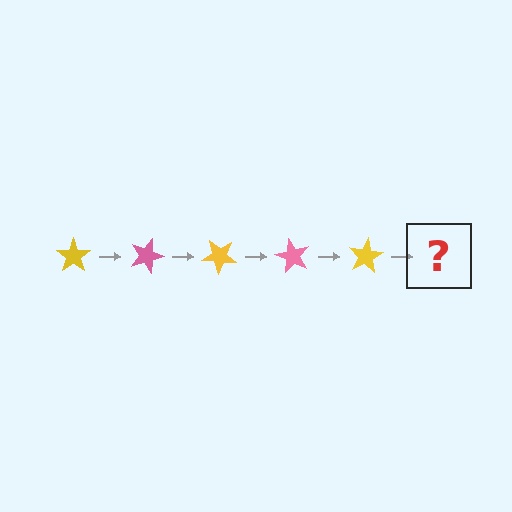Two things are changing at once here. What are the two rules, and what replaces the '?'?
The two rules are that it rotates 20 degrees each step and the color cycles through yellow and pink. The '?' should be a pink star, rotated 100 degrees from the start.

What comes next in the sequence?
The next element should be a pink star, rotated 100 degrees from the start.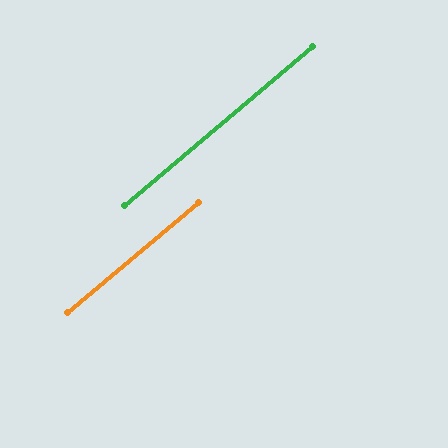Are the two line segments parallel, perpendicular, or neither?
Parallel — their directions differ by only 0.3°.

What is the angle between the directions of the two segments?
Approximately 0 degrees.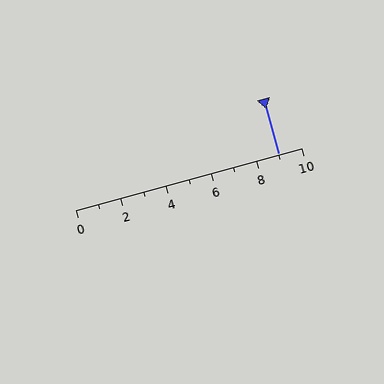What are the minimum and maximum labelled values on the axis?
The axis runs from 0 to 10.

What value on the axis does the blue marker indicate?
The marker indicates approximately 9.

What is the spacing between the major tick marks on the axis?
The major ticks are spaced 2 apart.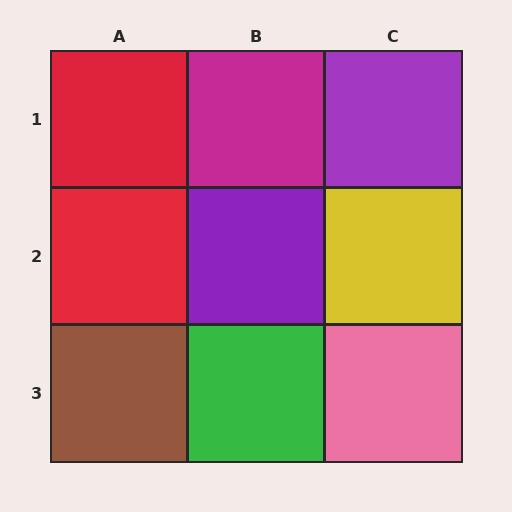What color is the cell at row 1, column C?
Purple.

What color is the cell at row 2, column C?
Yellow.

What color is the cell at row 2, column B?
Purple.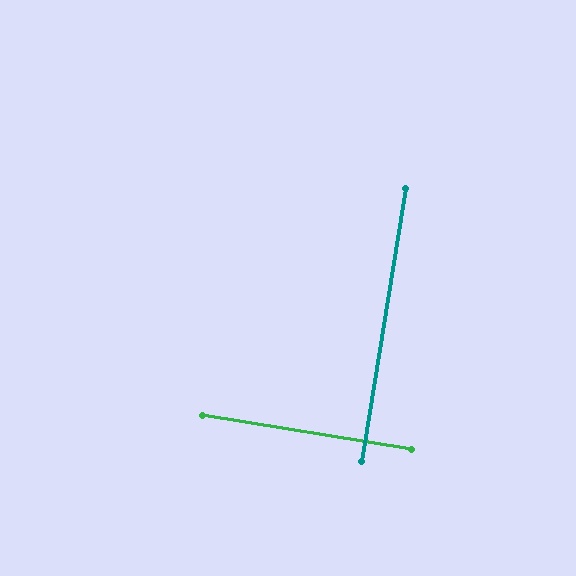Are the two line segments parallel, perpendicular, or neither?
Perpendicular — they meet at approximately 90°.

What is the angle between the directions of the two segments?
Approximately 90 degrees.